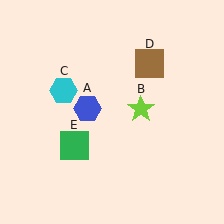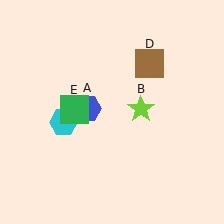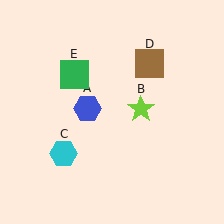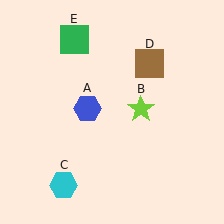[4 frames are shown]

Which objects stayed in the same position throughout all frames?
Blue hexagon (object A) and lime star (object B) and brown square (object D) remained stationary.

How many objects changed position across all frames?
2 objects changed position: cyan hexagon (object C), green square (object E).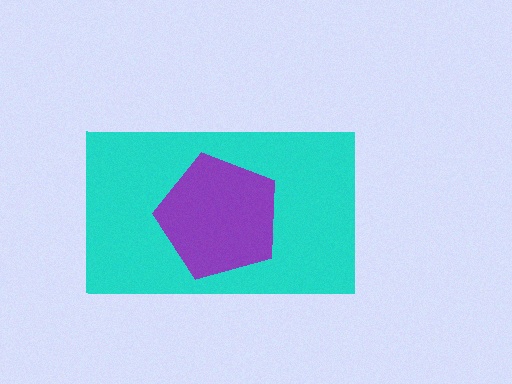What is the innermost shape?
The purple pentagon.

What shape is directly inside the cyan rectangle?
The purple pentagon.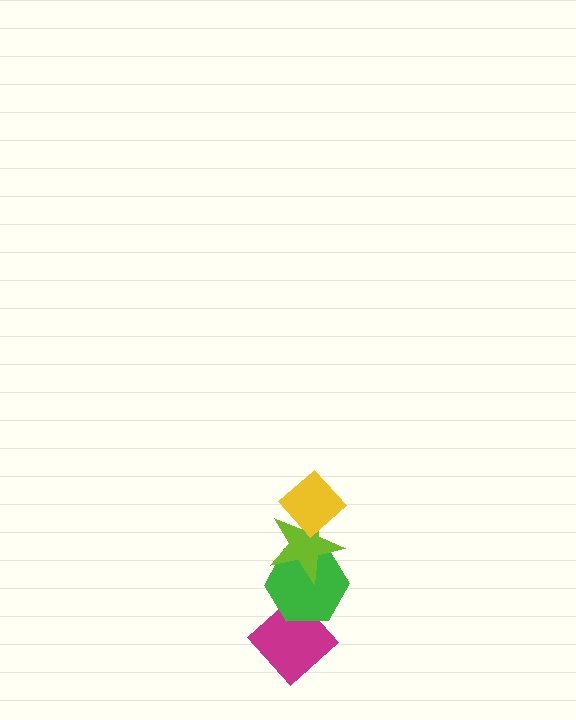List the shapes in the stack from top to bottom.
From top to bottom: the yellow diamond, the lime star, the green hexagon, the magenta diamond.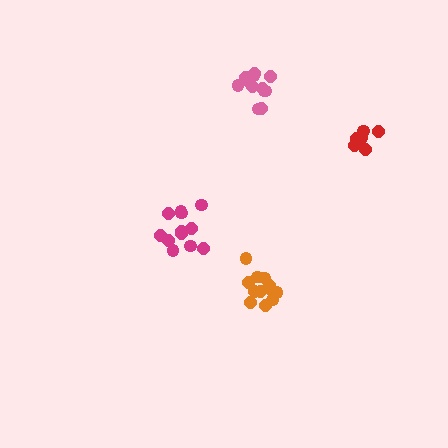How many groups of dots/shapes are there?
There are 4 groups.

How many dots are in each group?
Group 1: 12 dots, Group 2: 12 dots, Group 3: 12 dots, Group 4: 7 dots (43 total).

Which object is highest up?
The pink cluster is topmost.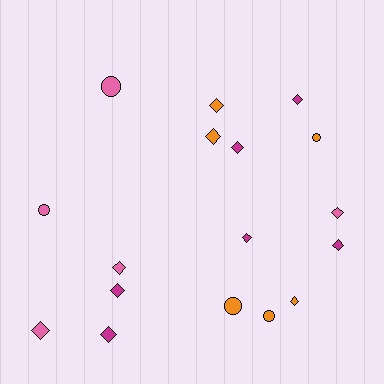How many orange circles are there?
There are 3 orange circles.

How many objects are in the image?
There are 17 objects.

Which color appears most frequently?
Orange, with 6 objects.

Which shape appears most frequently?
Diamond, with 12 objects.